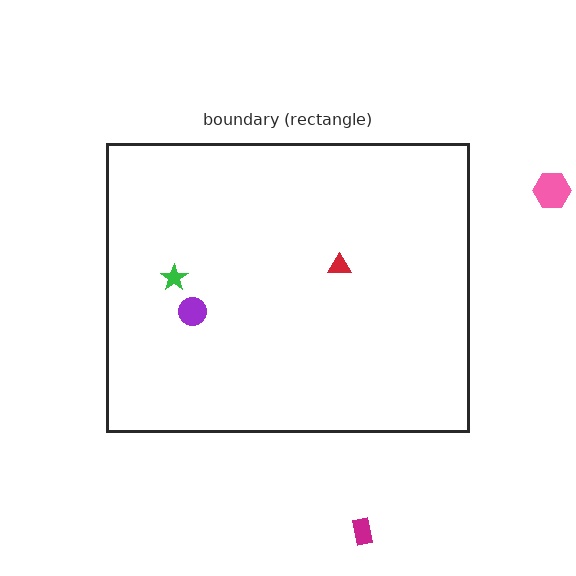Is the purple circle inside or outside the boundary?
Inside.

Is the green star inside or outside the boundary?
Inside.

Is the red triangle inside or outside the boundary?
Inside.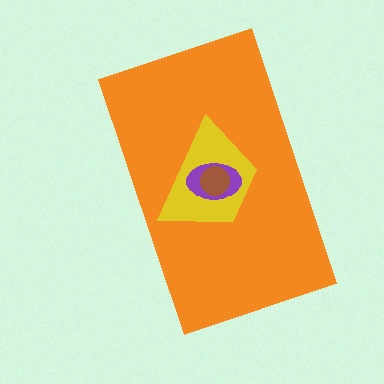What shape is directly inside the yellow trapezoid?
The purple ellipse.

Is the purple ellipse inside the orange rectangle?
Yes.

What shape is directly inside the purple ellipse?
The brown circle.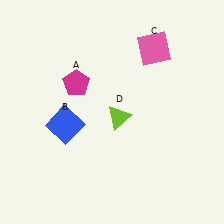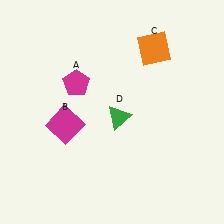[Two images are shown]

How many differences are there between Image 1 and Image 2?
There are 3 differences between the two images.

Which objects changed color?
B changed from blue to magenta. C changed from pink to orange. D changed from lime to green.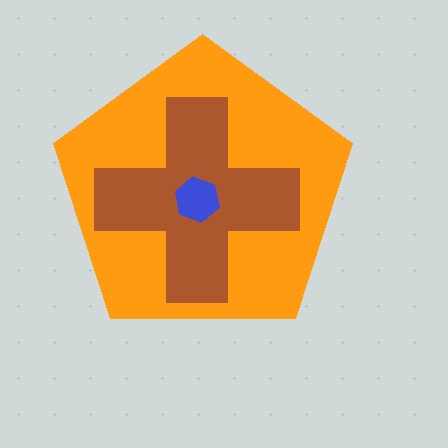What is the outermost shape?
The orange pentagon.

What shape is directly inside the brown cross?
The blue hexagon.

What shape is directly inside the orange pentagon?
The brown cross.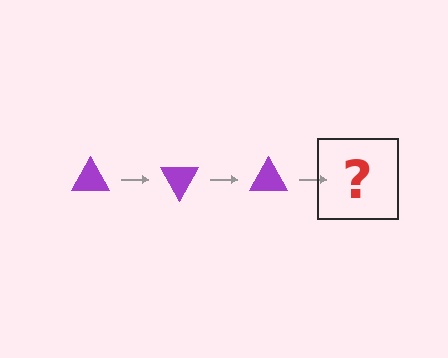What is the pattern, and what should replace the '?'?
The pattern is that the triangle rotates 60 degrees each step. The '?' should be a purple triangle rotated 180 degrees.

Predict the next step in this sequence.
The next step is a purple triangle rotated 180 degrees.